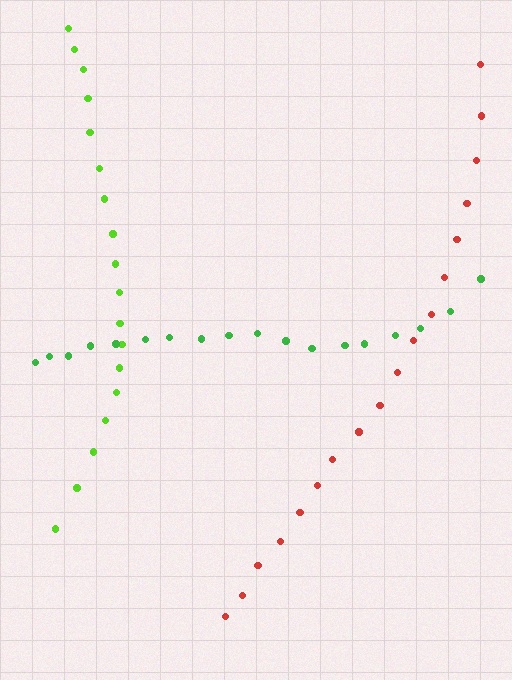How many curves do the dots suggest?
There are 3 distinct paths.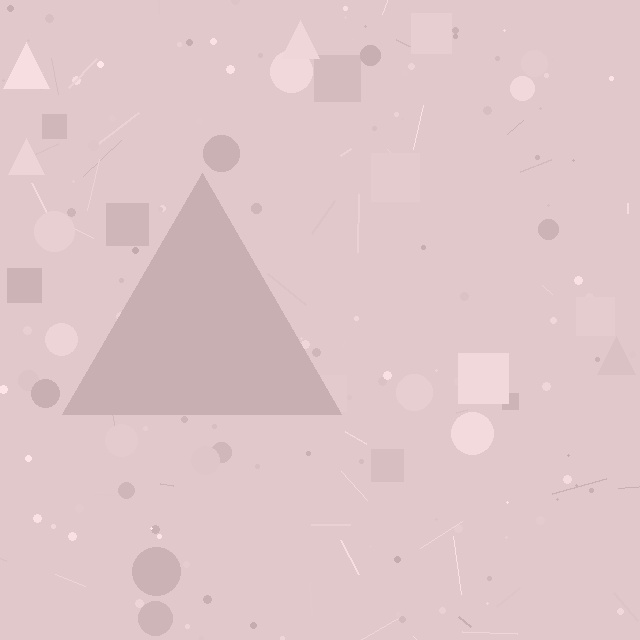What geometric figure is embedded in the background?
A triangle is embedded in the background.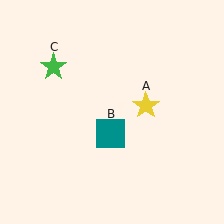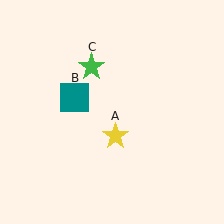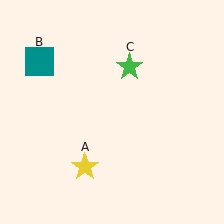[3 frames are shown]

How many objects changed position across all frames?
3 objects changed position: yellow star (object A), teal square (object B), green star (object C).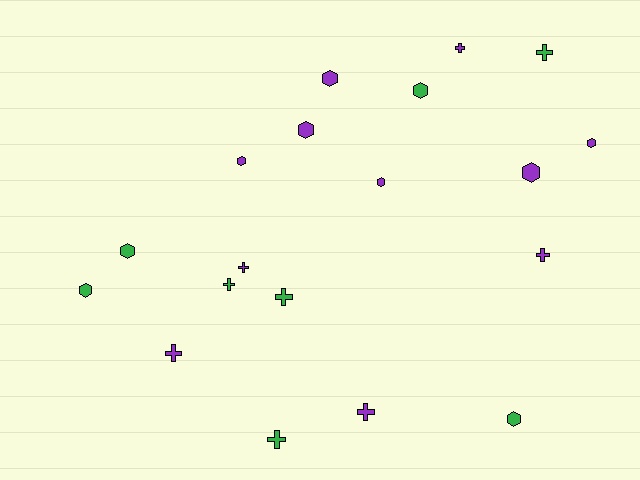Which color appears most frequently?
Purple, with 11 objects.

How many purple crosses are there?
There are 5 purple crosses.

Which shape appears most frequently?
Hexagon, with 10 objects.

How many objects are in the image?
There are 19 objects.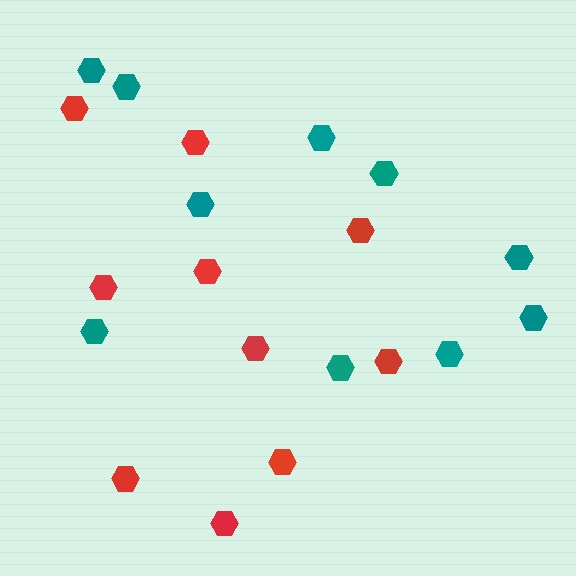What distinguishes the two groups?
There are 2 groups: one group of red hexagons (10) and one group of teal hexagons (10).